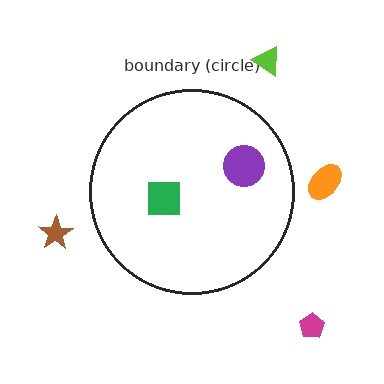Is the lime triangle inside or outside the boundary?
Outside.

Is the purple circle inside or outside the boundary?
Inside.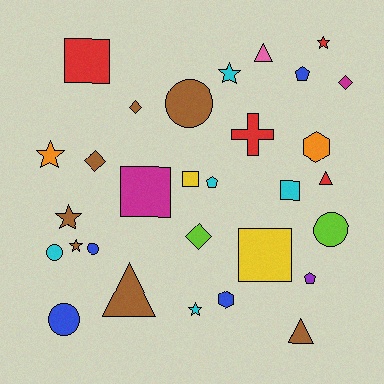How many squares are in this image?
There are 5 squares.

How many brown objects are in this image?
There are 7 brown objects.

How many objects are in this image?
There are 30 objects.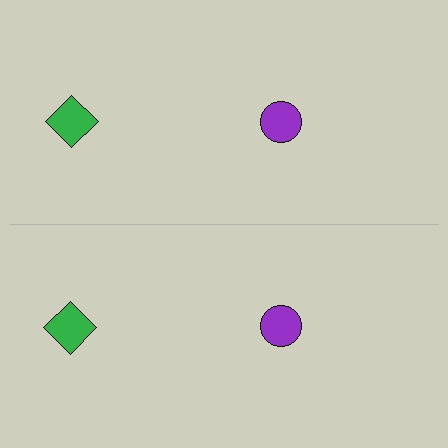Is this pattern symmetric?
Yes, this pattern has bilateral (reflection) symmetry.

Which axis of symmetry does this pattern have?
The pattern has a horizontal axis of symmetry running through the center of the image.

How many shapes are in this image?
There are 4 shapes in this image.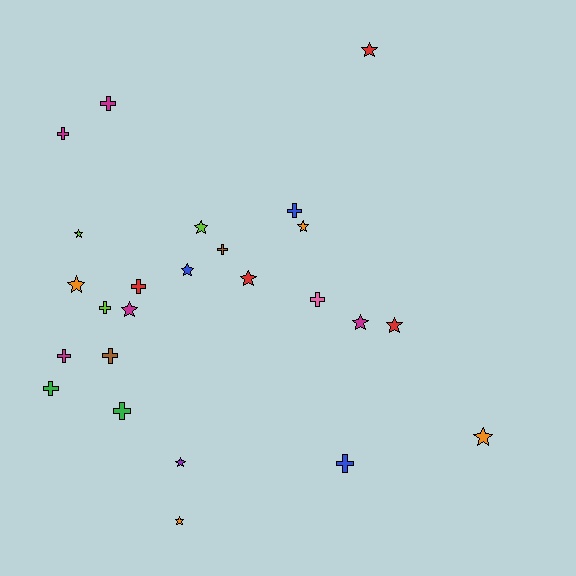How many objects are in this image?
There are 25 objects.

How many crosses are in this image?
There are 12 crosses.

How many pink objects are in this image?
There is 1 pink object.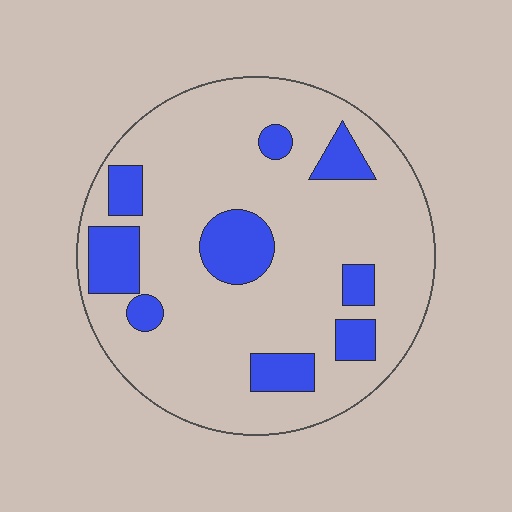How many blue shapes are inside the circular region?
9.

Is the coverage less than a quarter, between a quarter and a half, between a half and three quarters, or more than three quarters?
Less than a quarter.